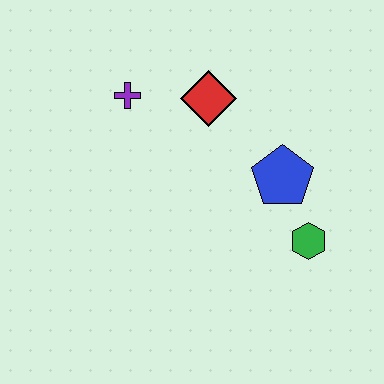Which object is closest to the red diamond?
The purple cross is closest to the red diamond.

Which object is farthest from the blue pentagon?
The purple cross is farthest from the blue pentagon.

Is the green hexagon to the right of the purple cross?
Yes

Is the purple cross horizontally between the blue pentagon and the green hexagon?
No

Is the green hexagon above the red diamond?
No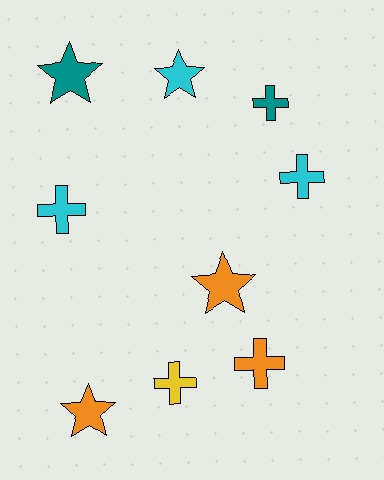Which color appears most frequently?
Orange, with 3 objects.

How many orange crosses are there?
There is 1 orange cross.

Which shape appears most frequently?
Cross, with 5 objects.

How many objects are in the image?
There are 9 objects.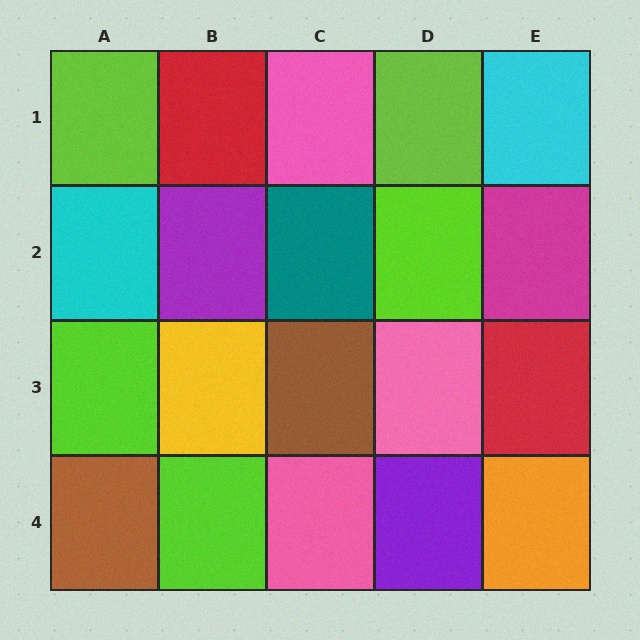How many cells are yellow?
1 cell is yellow.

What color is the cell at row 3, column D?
Pink.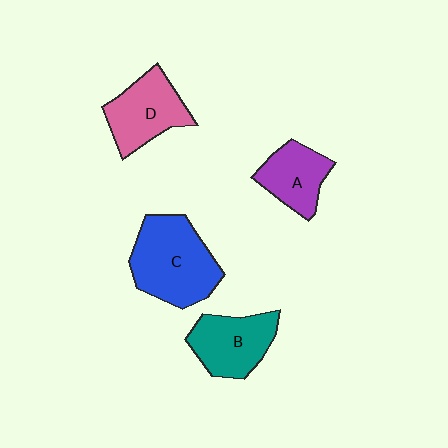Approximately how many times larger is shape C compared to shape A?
Approximately 1.7 times.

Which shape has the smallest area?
Shape A (purple).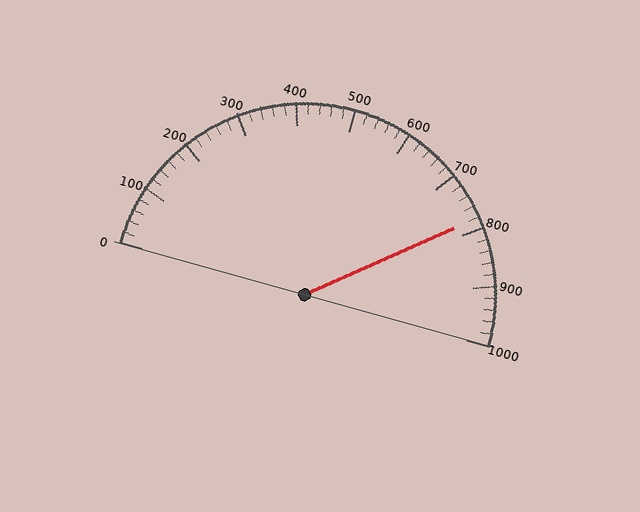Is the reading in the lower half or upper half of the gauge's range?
The reading is in the upper half of the range (0 to 1000).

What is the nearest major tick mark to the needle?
The nearest major tick mark is 800.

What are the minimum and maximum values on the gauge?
The gauge ranges from 0 to 1000.